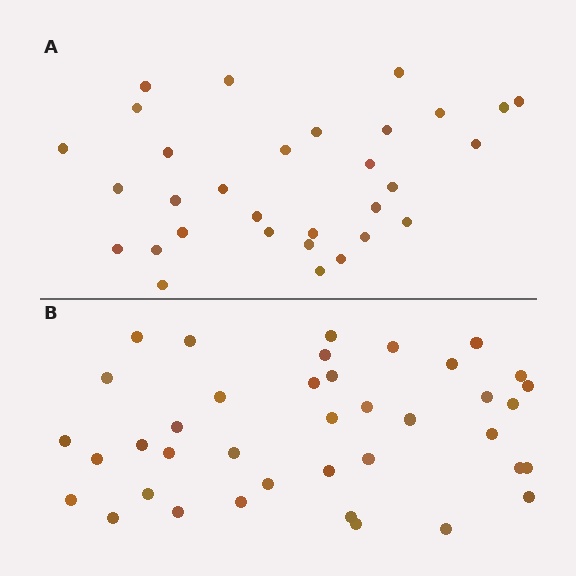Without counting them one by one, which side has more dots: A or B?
Region B (the bottom region) has more dots.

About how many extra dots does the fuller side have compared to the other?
Region B has roughly 8 or so more dots than region A.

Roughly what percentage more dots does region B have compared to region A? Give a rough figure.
About 25% more.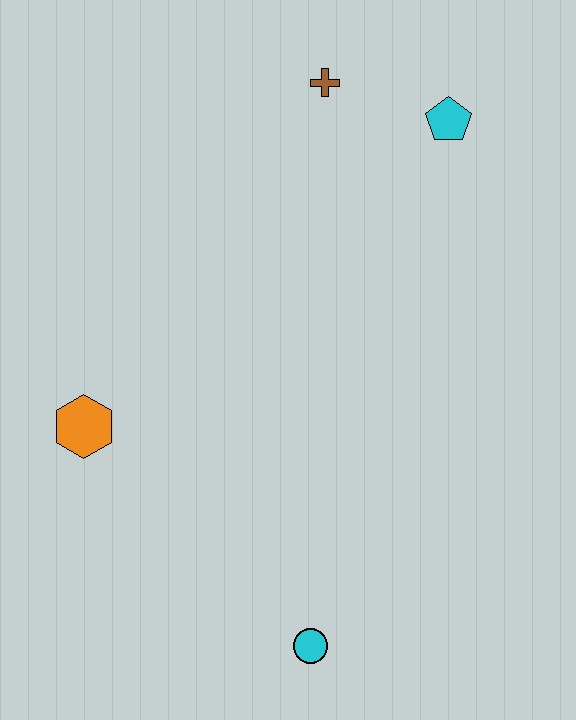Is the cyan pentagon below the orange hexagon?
No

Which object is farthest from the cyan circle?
The brown cross is farthest from the cyan circle.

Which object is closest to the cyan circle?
The orange hexagon is closest to the cyan circle.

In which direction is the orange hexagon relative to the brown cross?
The orange hexagon is below the brown cross.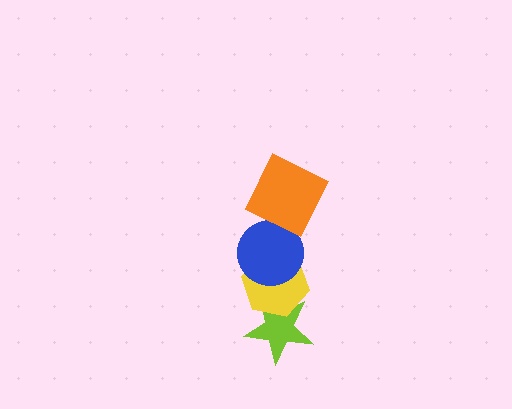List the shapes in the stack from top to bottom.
From top to bottom: the orange square, the blue circle, the yellow hexagon, the lime star.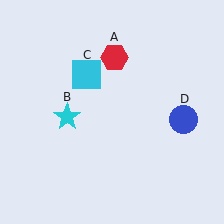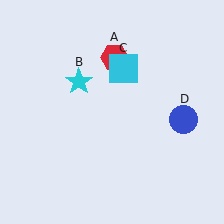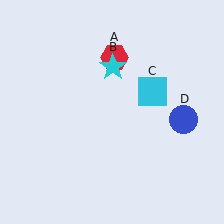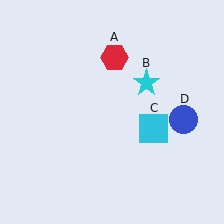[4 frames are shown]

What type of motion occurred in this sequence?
The cyan star (object B), cyan square (object C) rotated clockwise around the center of the scene.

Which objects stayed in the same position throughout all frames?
Red hexagon (object A) and blue circle (object D) remained stationary.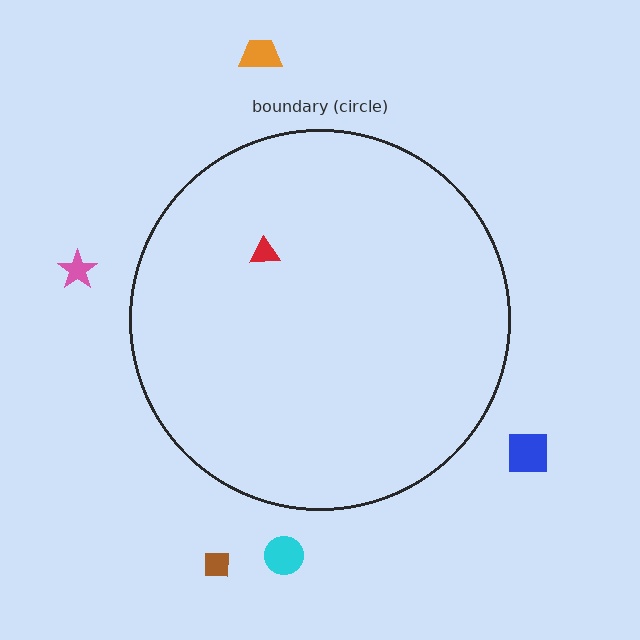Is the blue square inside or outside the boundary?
Outside.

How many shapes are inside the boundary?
1 inside, 5 outside.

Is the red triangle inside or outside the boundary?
Inside.